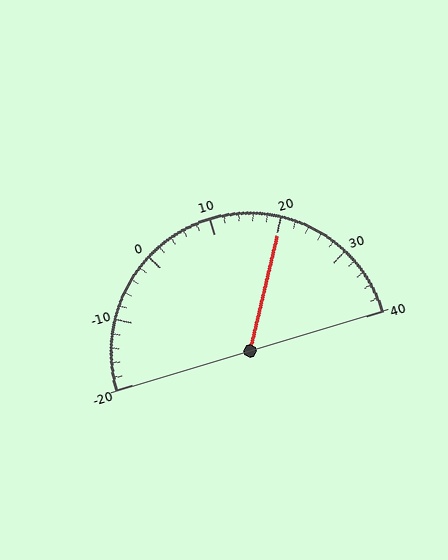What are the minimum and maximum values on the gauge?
The gauge ranges from -20 to 40.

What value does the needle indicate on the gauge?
The needle indicates approximately 20.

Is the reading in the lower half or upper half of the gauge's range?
The reading is in the upper half of the range (-20 to 40).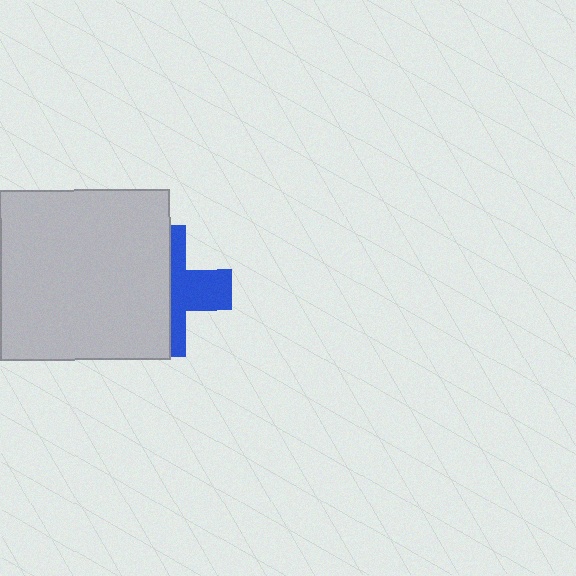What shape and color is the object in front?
The object in front is a light gray square.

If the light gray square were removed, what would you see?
You would see the complete blue cross.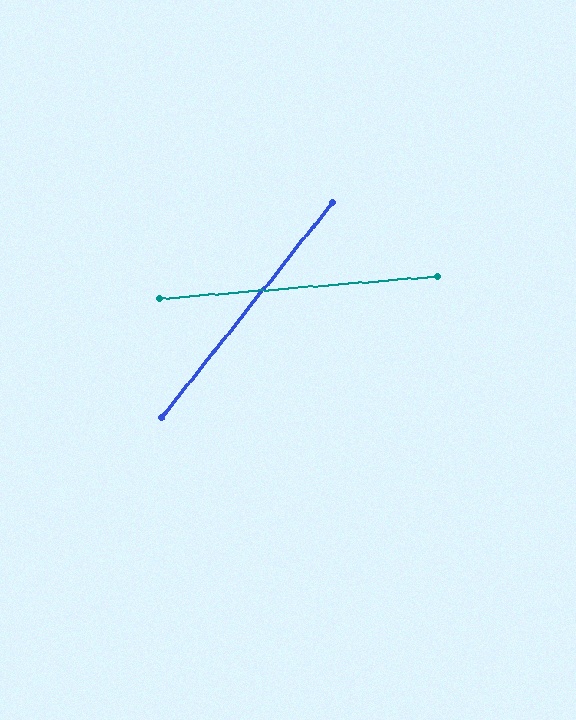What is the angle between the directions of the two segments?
Approximately 47 degrees.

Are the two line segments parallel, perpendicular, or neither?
Neither parallel nor perpendicular — they differ by about 47°.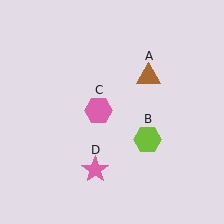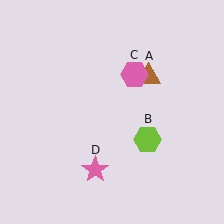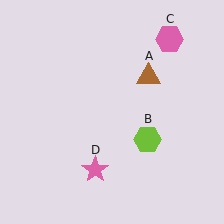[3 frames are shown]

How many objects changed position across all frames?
1 object changed position: pink hexagon (object C).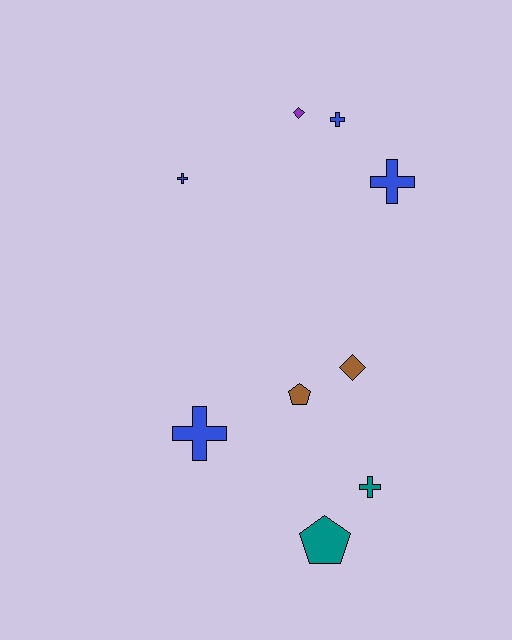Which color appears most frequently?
Blue, with 4 objects.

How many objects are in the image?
There are 9 objects.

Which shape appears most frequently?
Cross, with 5 objects.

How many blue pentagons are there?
There are no blue pentagons.